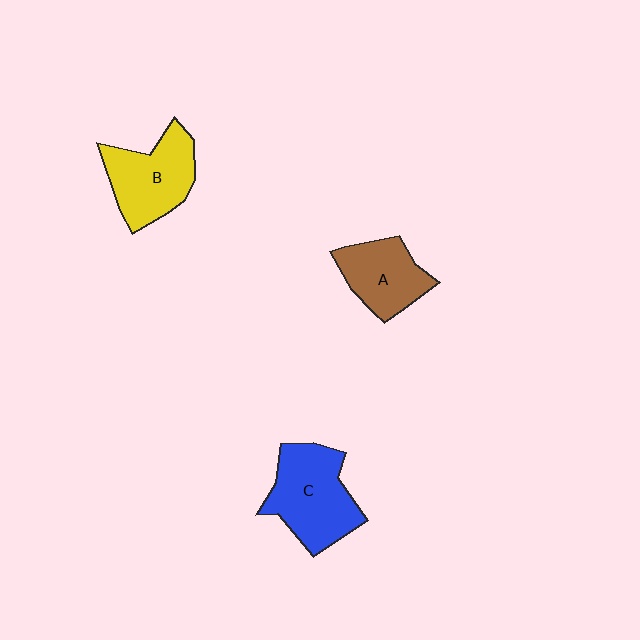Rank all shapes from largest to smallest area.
From largest to smallest: C (blue), B (yellow), A (brown).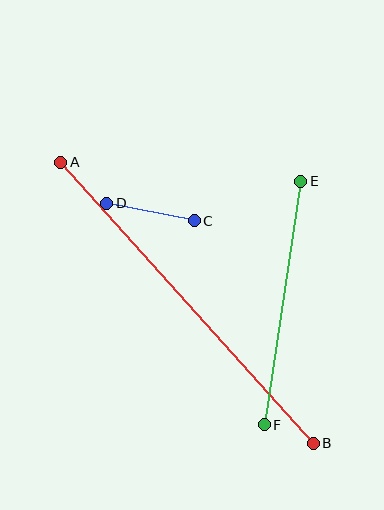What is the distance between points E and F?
The distance is approximately 246 pixels.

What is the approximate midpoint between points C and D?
The midpoint is at approximately (150, 212) pixels.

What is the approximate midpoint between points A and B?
The midpoint is at approximately (187, 303) pixels.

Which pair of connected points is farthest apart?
Points A and B are farthest apart.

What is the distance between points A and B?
The distance is approximately 378 pixels.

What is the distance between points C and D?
The distance is approximately 89 pixels.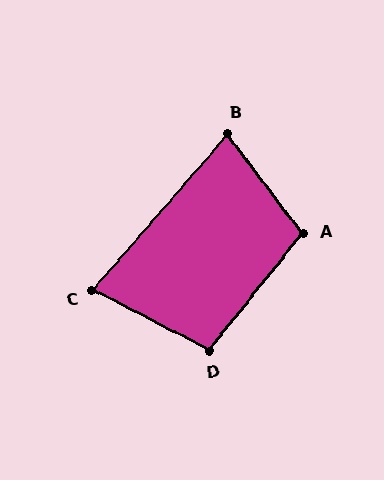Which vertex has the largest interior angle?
A, at approximately 104 degrees.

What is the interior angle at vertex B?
Approximately 78 degrees (acute).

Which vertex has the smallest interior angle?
C, at approximately 76 degrees.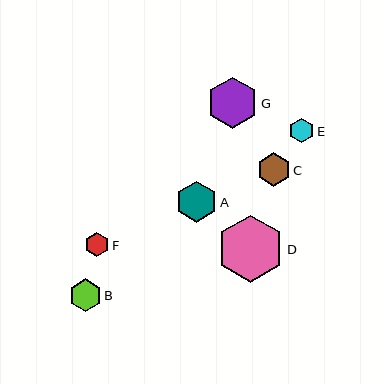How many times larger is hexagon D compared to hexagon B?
Hexagon D is approximately 2.1 times the size of hexagon B.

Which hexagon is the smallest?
Hexagon F is the smallest with a size of approximately 24 pixels.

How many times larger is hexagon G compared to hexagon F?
Hexagon G is approximately 2.1 times the size of hexagon F.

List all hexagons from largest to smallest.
From largest to smallest: D, G, A, C, B, E, F.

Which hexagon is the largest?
Hexagon D is the largest with a size of approximately 67 pixels.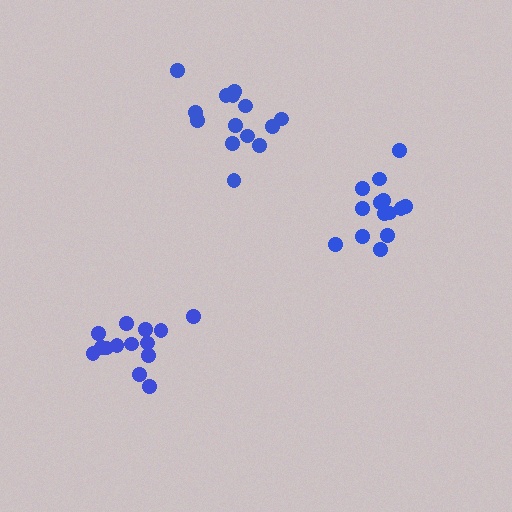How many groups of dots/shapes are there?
There are 3 groups.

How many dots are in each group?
Group 1: 14 dots, Group 2: 14 dots, Group 3: 14 dots (42 total).